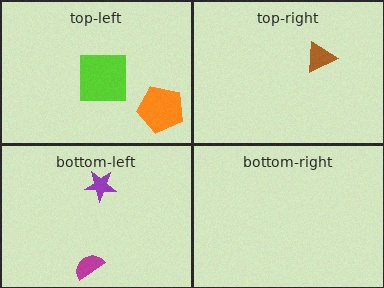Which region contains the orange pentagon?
The top-left region.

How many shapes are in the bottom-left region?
2.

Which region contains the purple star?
The bottom-left region.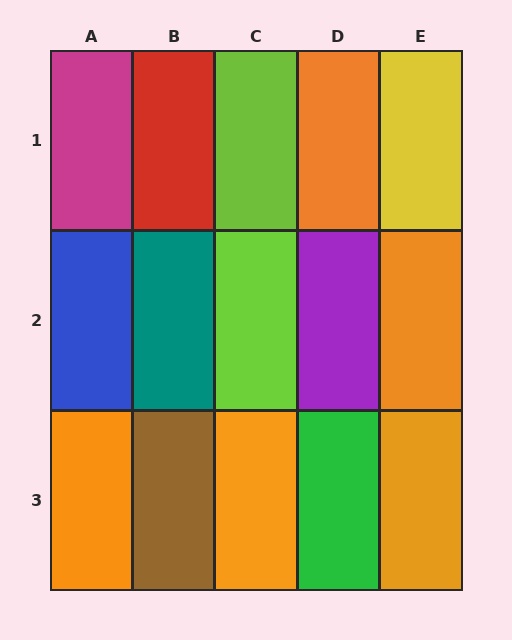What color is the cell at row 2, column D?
Purple.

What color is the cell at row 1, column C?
Lime.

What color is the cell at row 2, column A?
Blue.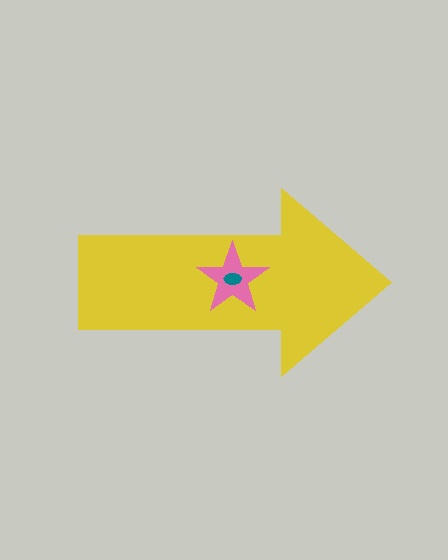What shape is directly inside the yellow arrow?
The pink star.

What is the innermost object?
The teal ellipse.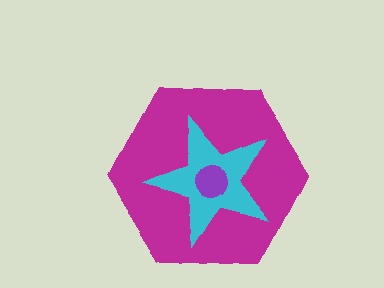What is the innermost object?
The purple circle.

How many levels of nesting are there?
3.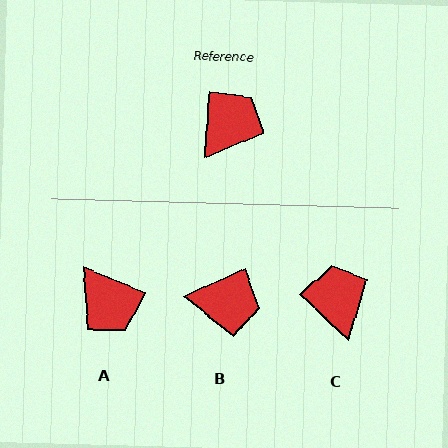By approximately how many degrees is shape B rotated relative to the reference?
Approximately 62 degrees clockwise.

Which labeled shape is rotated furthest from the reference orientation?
A, about 109 degrees away.